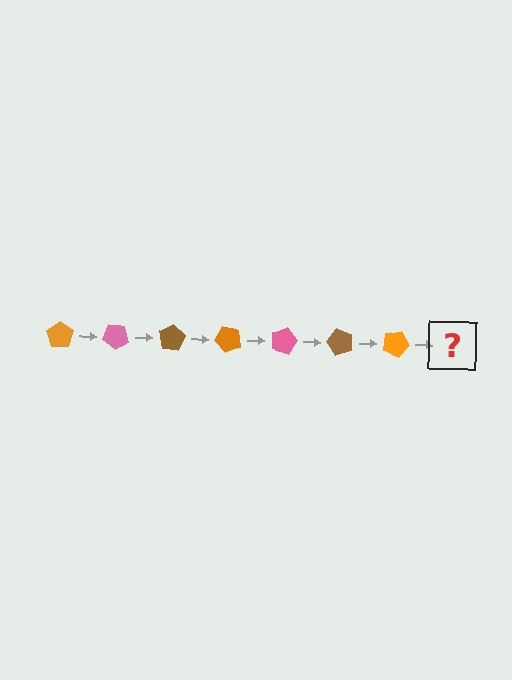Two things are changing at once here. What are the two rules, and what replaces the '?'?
The two rules are that it rotates 40 degrees each step and the color cycles through orange, pink, and brown. The '?' should be a pink pentagon, rotated 280 degrees from the start.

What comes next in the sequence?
The next element should be a pink pentagon, rotated 280 degrees from the start.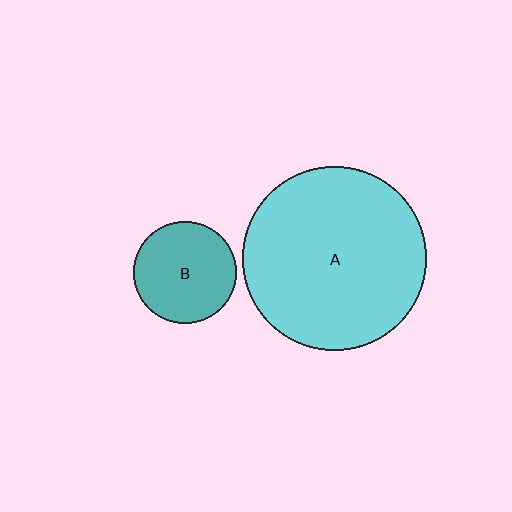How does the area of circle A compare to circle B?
Approximately 3.2 times.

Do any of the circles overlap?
No, none of the circles overlap.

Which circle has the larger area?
Circle A (cyan).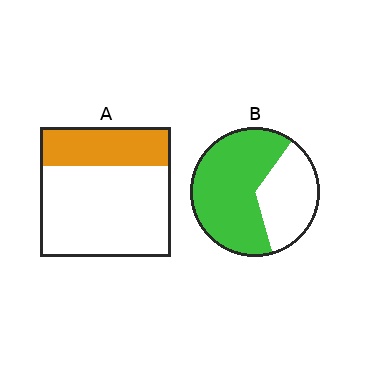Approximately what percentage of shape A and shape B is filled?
A is approximately 30% and B is approximately 65%.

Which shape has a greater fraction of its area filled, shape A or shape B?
Shape B.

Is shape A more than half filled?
No.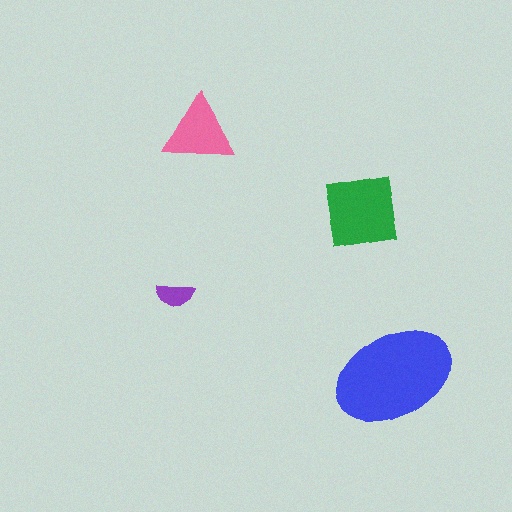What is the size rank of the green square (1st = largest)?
2nd.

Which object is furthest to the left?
The purple semicircle is leftmost.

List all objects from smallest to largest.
The purple semicircle, the pink triangle, the green square, the blue ellipse.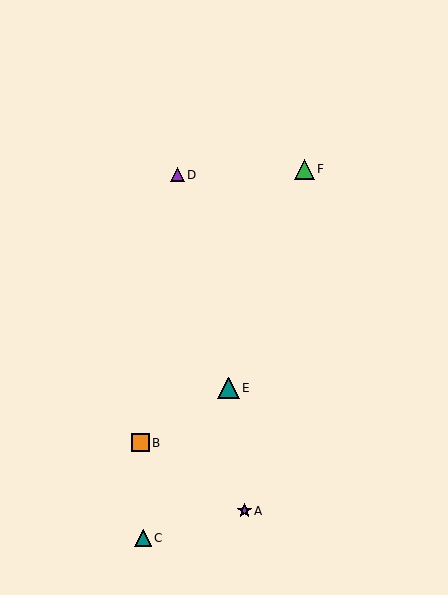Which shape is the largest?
The teal triangle (labeled E) is the largest.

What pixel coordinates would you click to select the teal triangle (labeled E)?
Click at (228, 388) to select the teal triangle E.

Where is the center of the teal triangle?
The center of the teal triangle is at (143, 538).